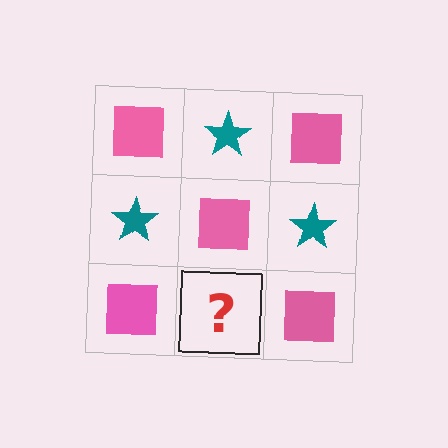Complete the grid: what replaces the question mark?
The question mark should be replaced with a teal star.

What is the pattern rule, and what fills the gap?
The rule is that it alternates pink square and teal star in a checkerboard pattern. The gap should be filled with a teal star.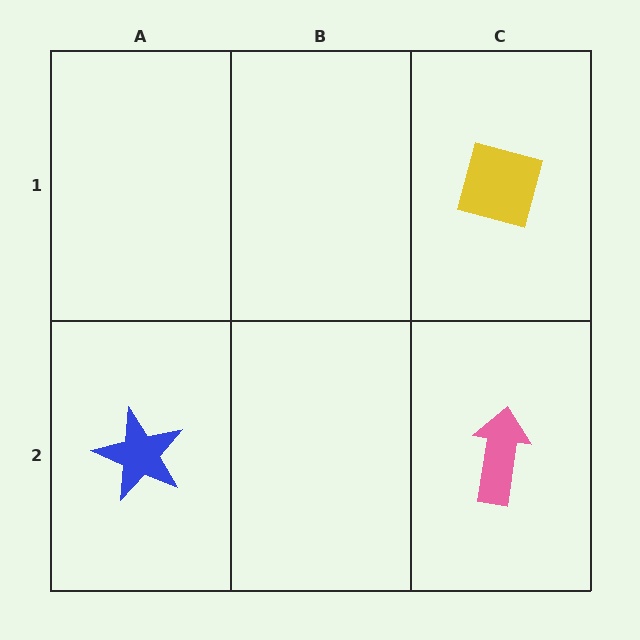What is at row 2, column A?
A blue star.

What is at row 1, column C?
A yellow square.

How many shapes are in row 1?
1 shape.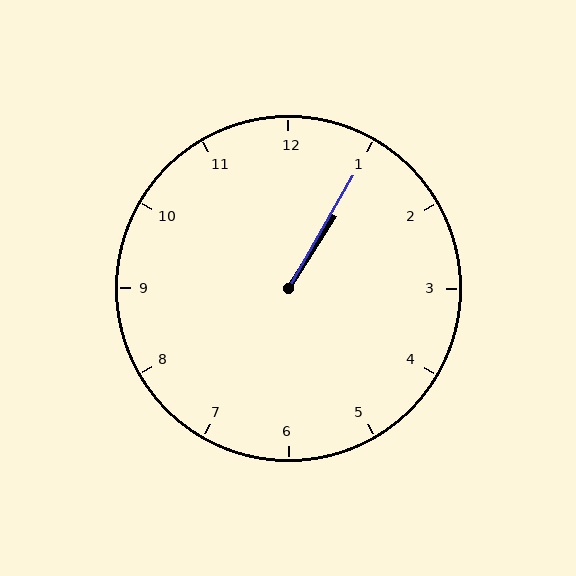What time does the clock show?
1:05.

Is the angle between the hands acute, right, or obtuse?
It is acute.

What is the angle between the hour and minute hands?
Approximately 2 degrees.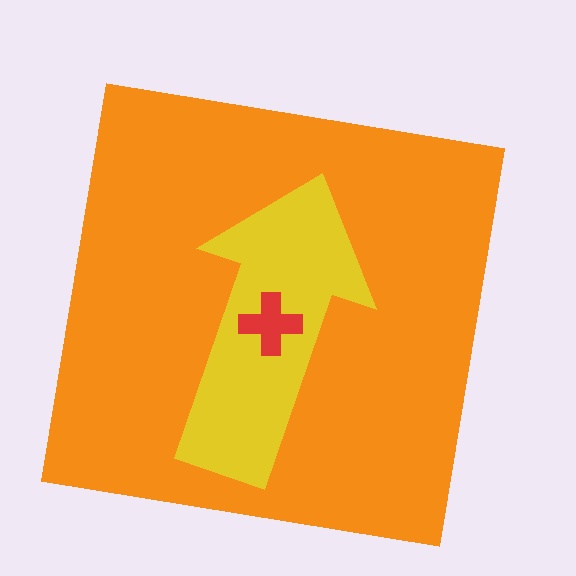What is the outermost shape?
The orange square.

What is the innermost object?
The red cross.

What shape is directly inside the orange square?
The yellow arrow.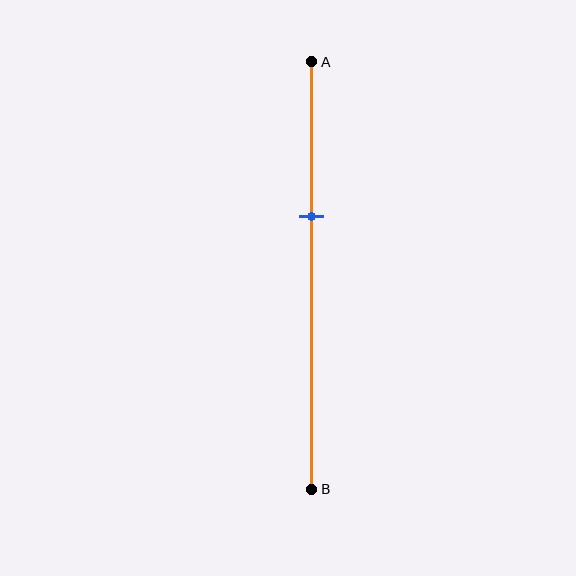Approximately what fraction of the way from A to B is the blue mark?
The blue mark is approximately 35% of the way from A to B.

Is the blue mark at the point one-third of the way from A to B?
Yes, the mark is approximately at the one-third point.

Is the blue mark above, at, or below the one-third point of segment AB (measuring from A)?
The blue mark is approximately at the one-third point of segment AB.